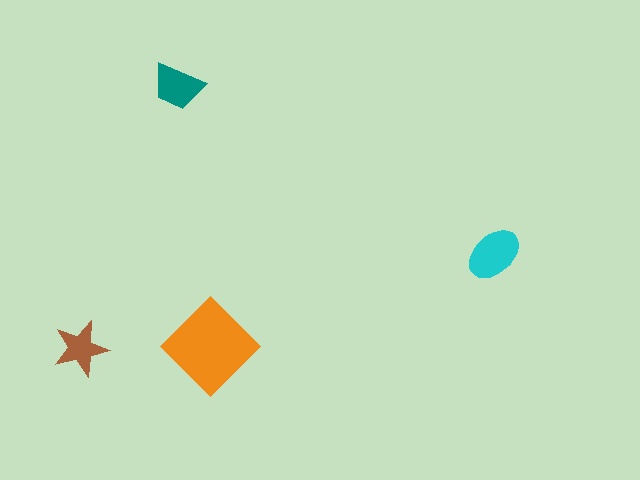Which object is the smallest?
The brown star.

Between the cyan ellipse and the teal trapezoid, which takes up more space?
The cyan ellipse.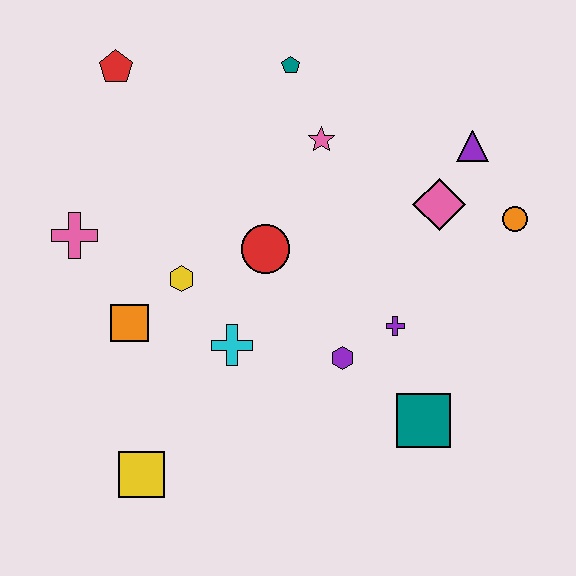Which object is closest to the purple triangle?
The pink diamond is closest to the purple triangle.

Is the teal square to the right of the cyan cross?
Yes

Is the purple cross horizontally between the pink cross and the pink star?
No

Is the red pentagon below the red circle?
No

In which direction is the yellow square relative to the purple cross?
The yellow square is to the left of the purple cross.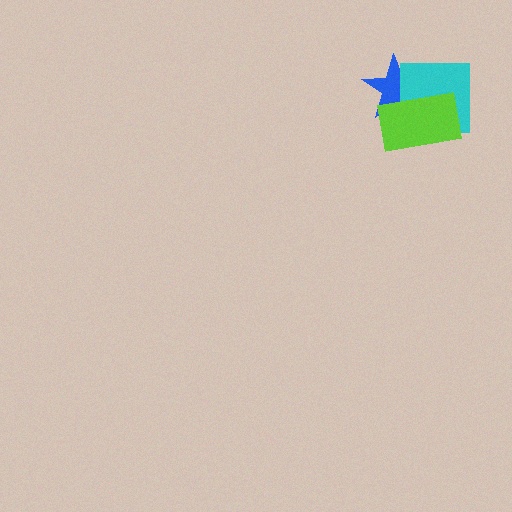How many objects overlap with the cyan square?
2 objects overlap with the cyan square.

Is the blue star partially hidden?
Yes, it is partially covered by another shape.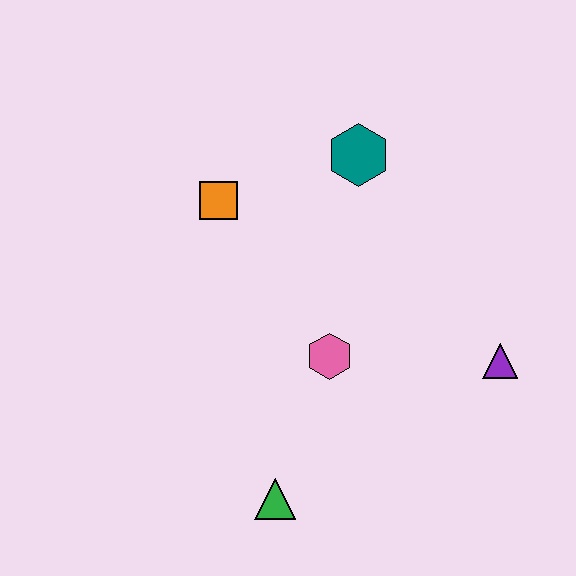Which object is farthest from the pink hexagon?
The teal hexagon is farthest from the pink hexagon.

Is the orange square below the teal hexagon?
Yes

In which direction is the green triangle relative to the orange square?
The green triangle is below the orange square.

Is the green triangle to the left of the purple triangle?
Yes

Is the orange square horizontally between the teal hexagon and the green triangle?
No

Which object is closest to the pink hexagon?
The green triangle is closest to the pink hexagon.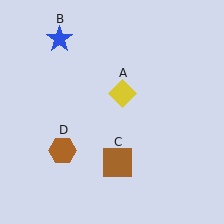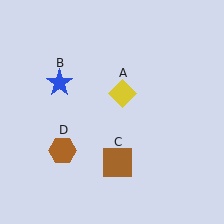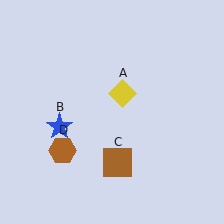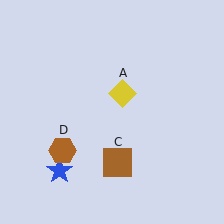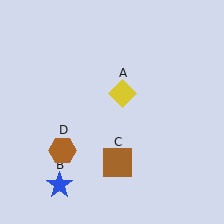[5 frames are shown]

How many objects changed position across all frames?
1 object changed position: blue star (object B).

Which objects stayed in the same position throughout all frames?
Yellow diamond (object A) and brown square (object C) and brown hexagon (object D) remained stationary.